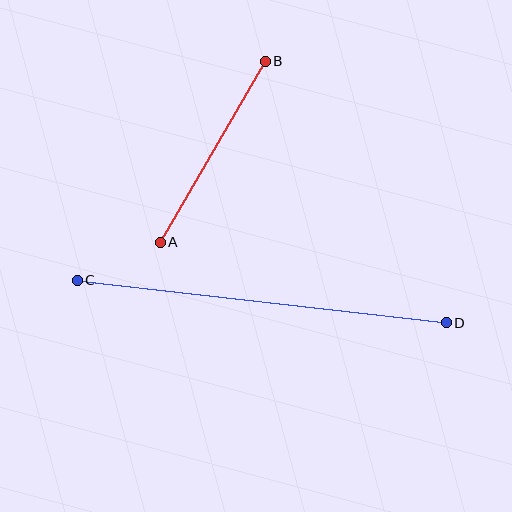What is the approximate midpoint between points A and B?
The midpoint is at approximately (213, 152) pixels.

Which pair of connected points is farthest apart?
Points C and D are farthest apart.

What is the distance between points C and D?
The distance is approximately 372 pixels.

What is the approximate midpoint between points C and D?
The midpoint is at approximately (262, 302) pixels.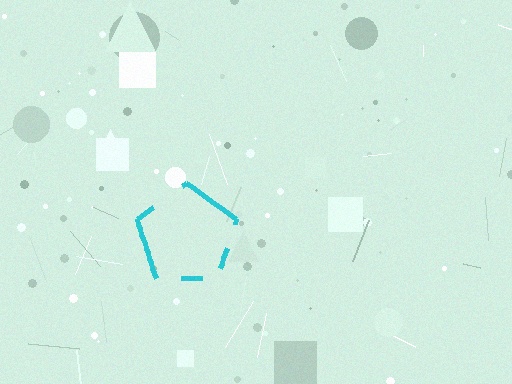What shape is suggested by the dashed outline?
The dashed outline suggests a pentagon.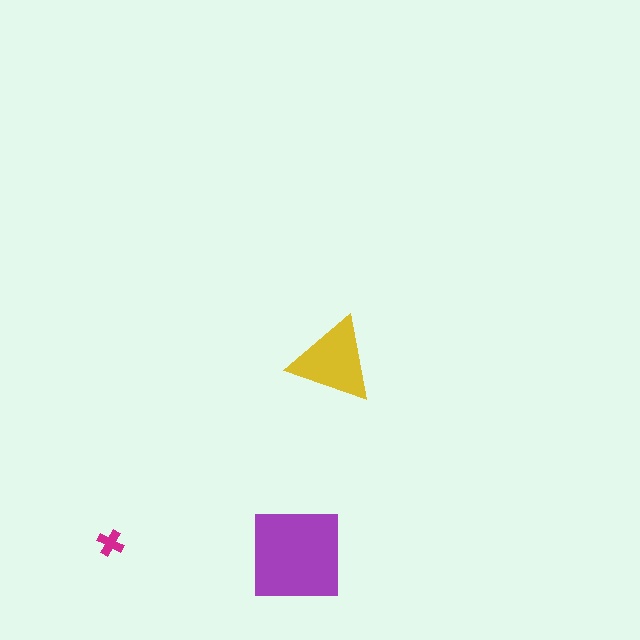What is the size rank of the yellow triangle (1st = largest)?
2nd.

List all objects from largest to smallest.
The purple square, the yellow triangle, the magenta cross.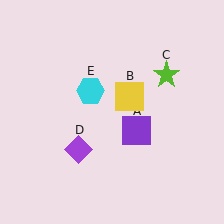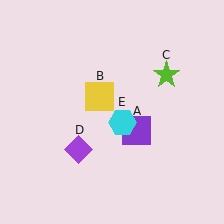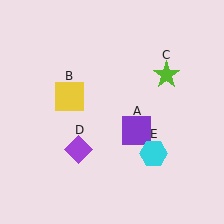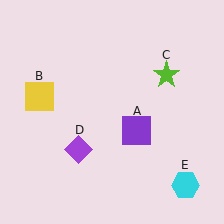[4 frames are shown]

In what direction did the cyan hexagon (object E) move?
The cyan hexagon (object E) moved down and to the right.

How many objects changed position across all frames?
2 objects changed position: yellow square (object B), cyan hexagon (object E).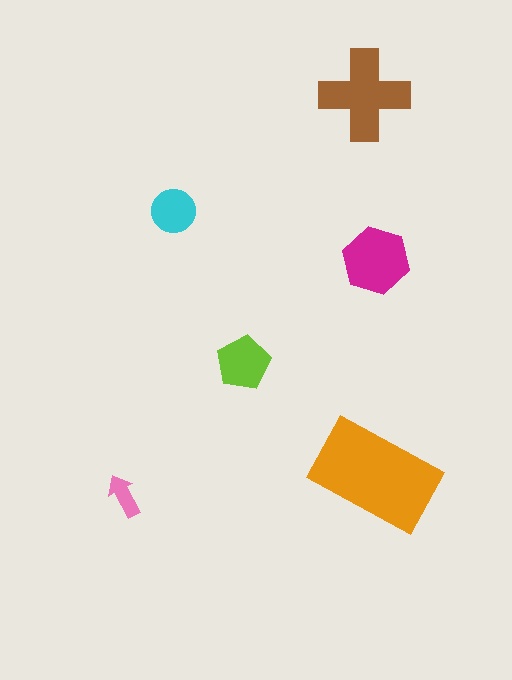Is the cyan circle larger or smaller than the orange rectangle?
Smaller.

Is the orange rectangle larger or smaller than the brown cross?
Larger.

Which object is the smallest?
The pink arrow.